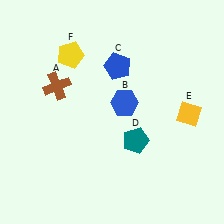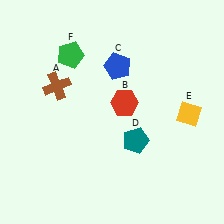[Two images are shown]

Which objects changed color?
B changed from blue to red. F changed from yellow to green.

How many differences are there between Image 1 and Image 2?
There are 2 differences between the two images.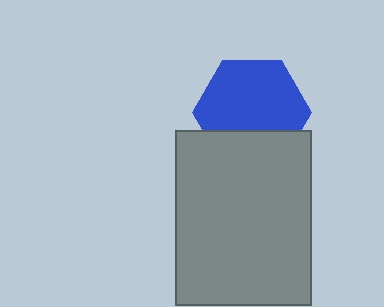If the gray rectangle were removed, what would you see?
You would see the complete blue hexagon.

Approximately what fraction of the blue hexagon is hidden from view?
Roughly 30% of the blue hexagon is hidden behind the gray rectangle.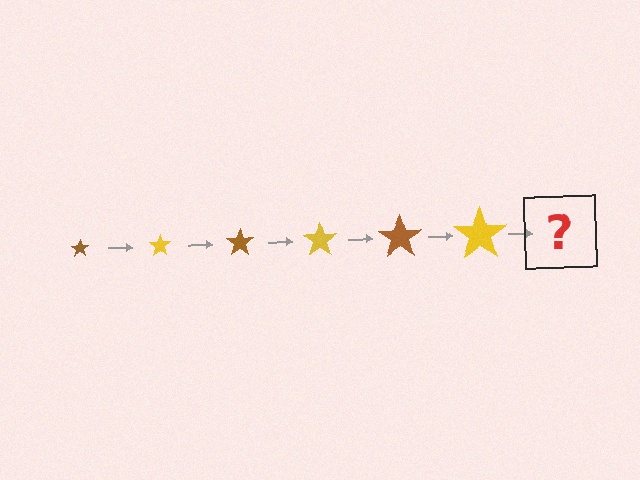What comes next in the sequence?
The next element should be a brown star, larger than the previous one.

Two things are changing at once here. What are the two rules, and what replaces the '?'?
The two rules are that the star grows larger each step and the color cycles through brown and yellow. The '?' should be a brown star, larger than the previous one.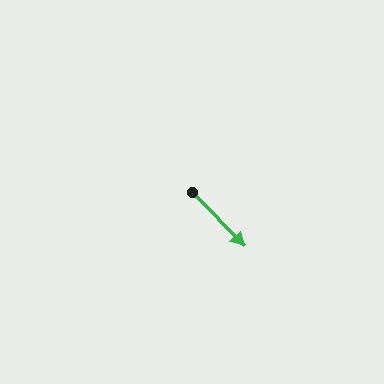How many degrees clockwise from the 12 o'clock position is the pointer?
Approximately 136 degrees.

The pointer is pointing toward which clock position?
Roughly 5 o'clock.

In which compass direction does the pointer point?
Southeast.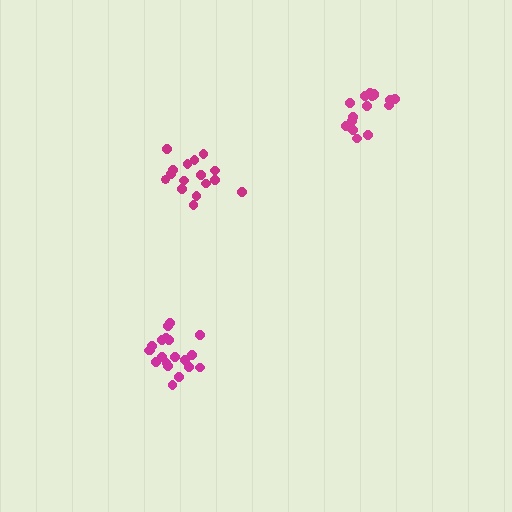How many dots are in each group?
Group 1: 16 dots, Group 2: 16 dots, Group 3: 20 dots (52 total).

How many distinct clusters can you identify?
There are 3 distinct clusters.